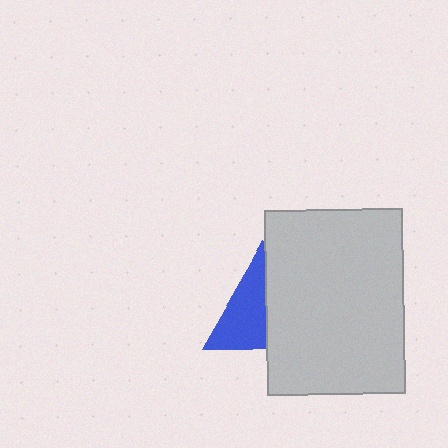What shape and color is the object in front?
The object in front is a light gray rectangle.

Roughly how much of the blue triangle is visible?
About half of it is visible (roughly 52%).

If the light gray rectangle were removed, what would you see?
You would see the complete blue triangle.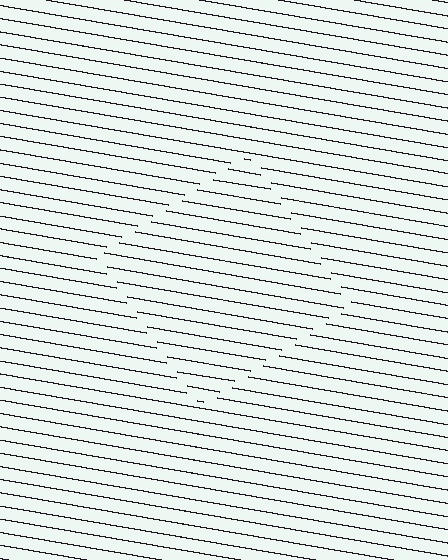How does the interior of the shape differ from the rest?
The interior of the shape contains the same grating, shifted by half a period — the contour is defined by the phase discontinuity where line-ends from the inner and outer gratings abut.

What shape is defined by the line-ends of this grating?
An illusory square. The interior of the shape contains the same grating, shifted by half a period — the contour is defined by the phase discontinuity where line-ends from the inner and outer gratings abut.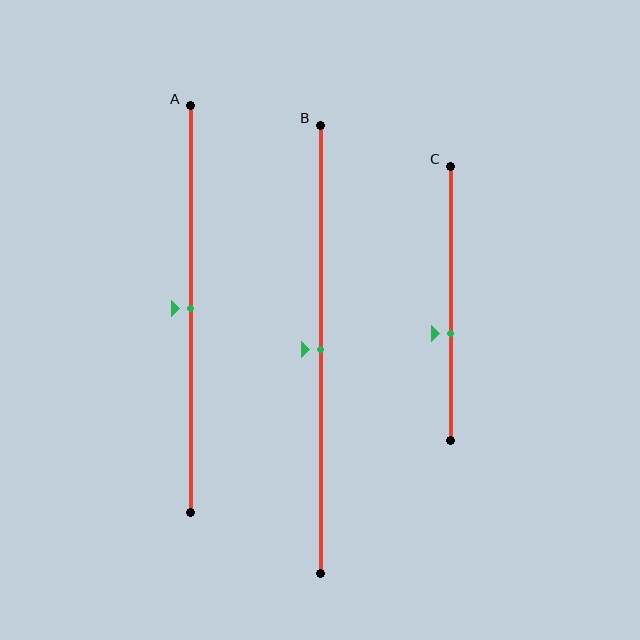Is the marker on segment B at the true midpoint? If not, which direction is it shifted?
Yes, the marker on segment B is at the true midpoint.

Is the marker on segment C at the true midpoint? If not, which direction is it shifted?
No, the marker on segment C is shifted downward by about 11% of the segment length.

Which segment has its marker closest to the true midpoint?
Segment A has its marker closest to the true midpoint.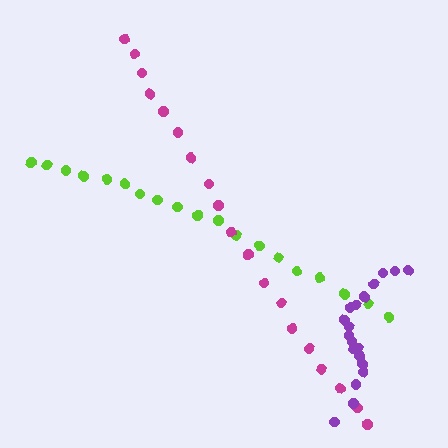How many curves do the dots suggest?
There are 3 distinct paths.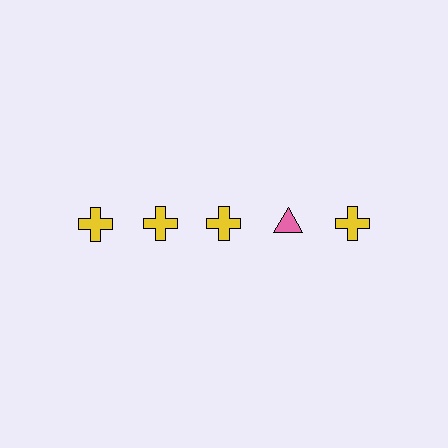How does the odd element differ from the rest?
It differs in both color (pink instead of yellow) and shape (triangle instead of cross).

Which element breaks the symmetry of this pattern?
The pink triangle in the top row, second from right column breaks the symmetry. All other shapes are yellow crosses.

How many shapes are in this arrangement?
There are 5 shapes arranged in a grid pattern.